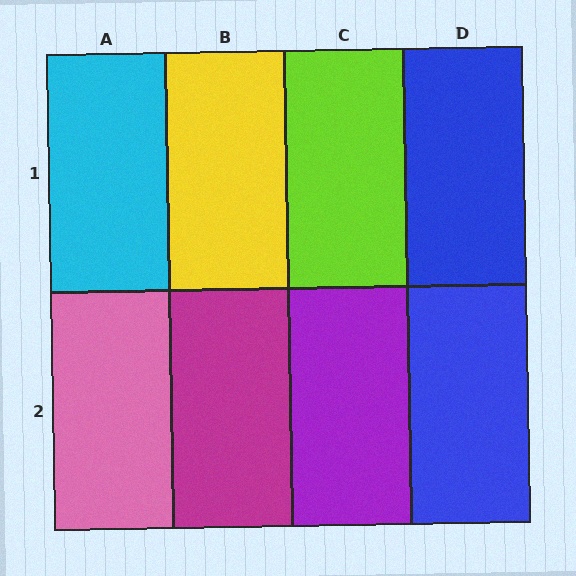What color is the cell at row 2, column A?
Pink.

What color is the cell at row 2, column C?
Purple.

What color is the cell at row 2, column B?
Magenta.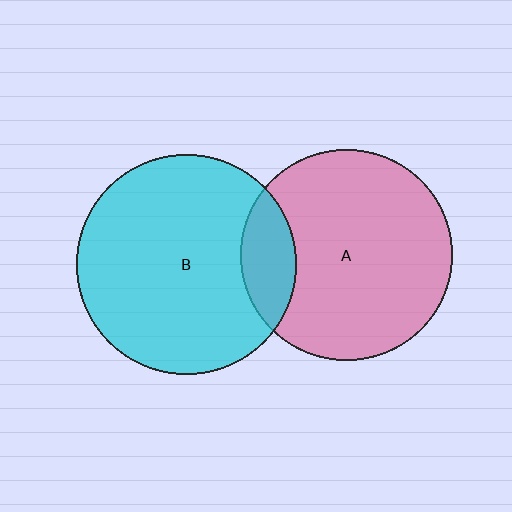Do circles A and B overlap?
Yes.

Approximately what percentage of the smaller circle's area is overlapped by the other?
Approximately 15%.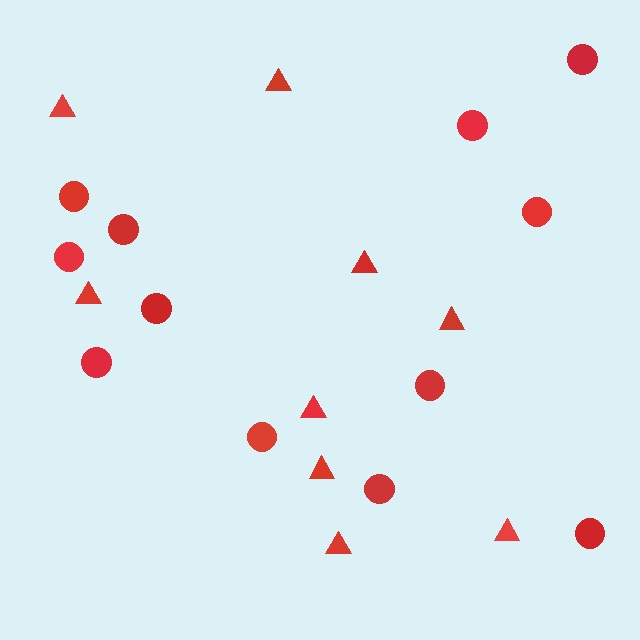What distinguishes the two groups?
There are 2 groups: one group of circles (12) and one group of triangles (9).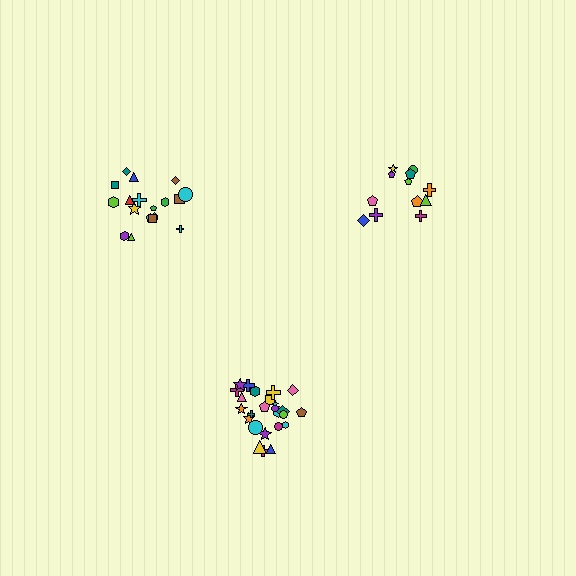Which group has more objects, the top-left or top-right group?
The top-left group.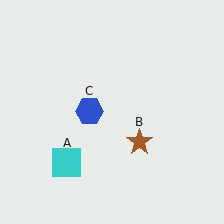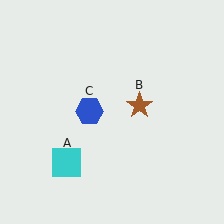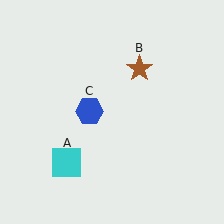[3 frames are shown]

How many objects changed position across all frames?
1 object changed position: brown star (object B).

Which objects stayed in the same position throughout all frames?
Cyan square (object A) and blue hexagon (object C) remained stationary.